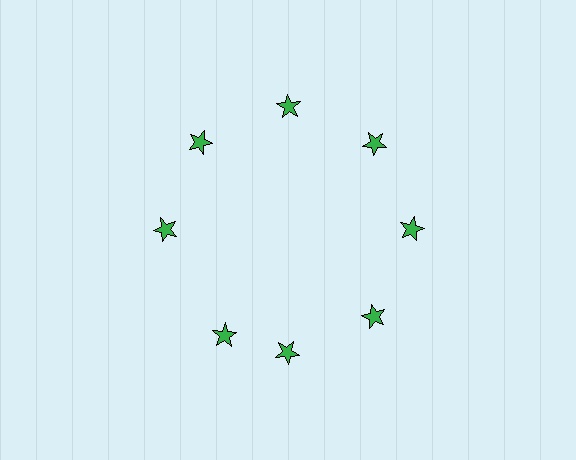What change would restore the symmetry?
The symmetry would be restored by rotating it back into even spacing with its neighbors so that all 8 stars sit at equal angles and equal distance from the center.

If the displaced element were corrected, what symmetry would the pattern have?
It would have 8-fold rotational symmetry — the pattern would map onto itself every 45 degrees.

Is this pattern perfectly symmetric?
No. The 8 green stars are arranged in a ring, but one element near the 8 o'clock position is rotated out of alignment along the ring, breaking the 8-fold rotational symmetry.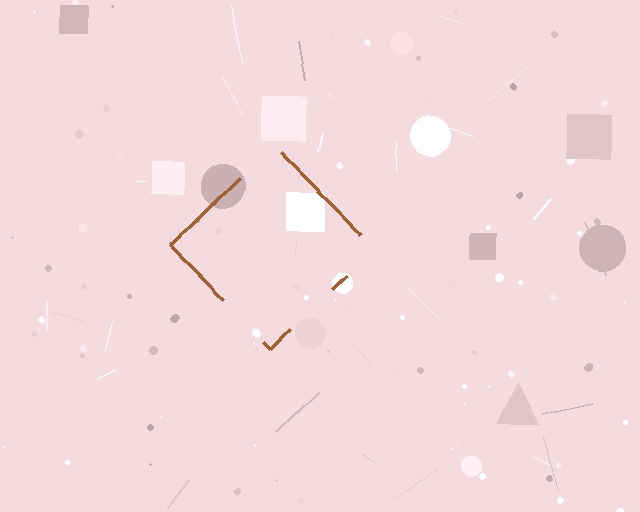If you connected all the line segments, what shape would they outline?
They would outline a diamond.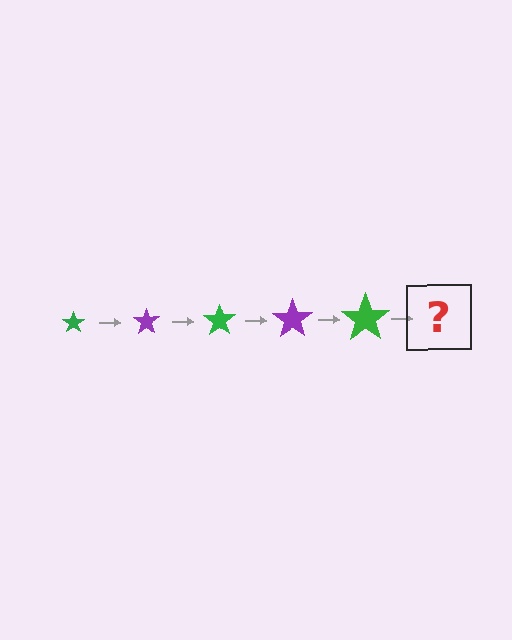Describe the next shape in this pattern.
It should be a purple star, larger than the previous one.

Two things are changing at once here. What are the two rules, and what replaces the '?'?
The two rules are that the star grows larger each step and the color cycles through green and purple. The '?' should be a purple star, larger than the previous one.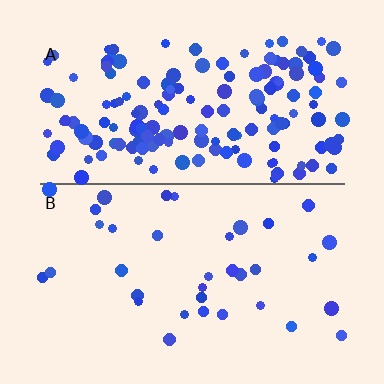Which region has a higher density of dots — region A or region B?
A (the top).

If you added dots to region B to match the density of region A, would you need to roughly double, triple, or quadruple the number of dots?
Approximately quadruple.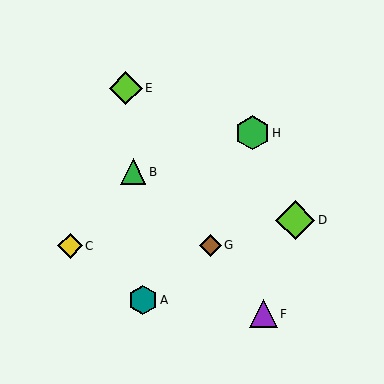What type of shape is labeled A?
Shape A is a teal hexagon.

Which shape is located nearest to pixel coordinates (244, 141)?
The green hexagon (labeled H) at (252, 133) is nearest to that location.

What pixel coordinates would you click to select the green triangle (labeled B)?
Click at (133, 172) to select the green triangle B.